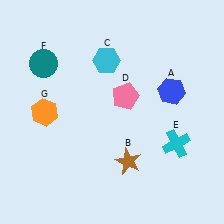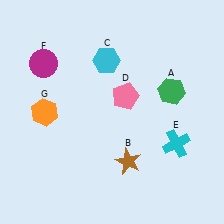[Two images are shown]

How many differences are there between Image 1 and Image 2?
There are 2 differences between the two images.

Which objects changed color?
A changed from blue to green. F changed from teal to magenta.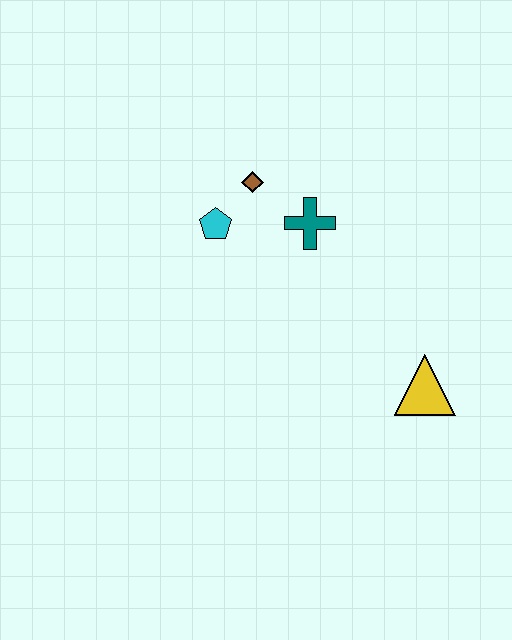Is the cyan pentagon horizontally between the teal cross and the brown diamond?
No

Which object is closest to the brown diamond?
The cyan pentagon is closest to the brown diamond.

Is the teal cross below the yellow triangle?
No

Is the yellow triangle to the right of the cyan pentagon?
Yes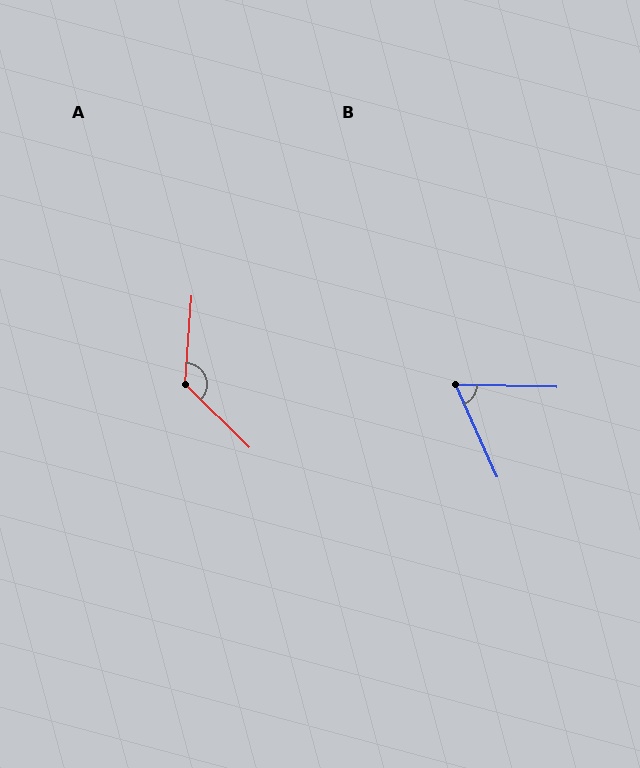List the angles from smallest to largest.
B (65°), A (130°).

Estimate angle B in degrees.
Approximately 65 degrees.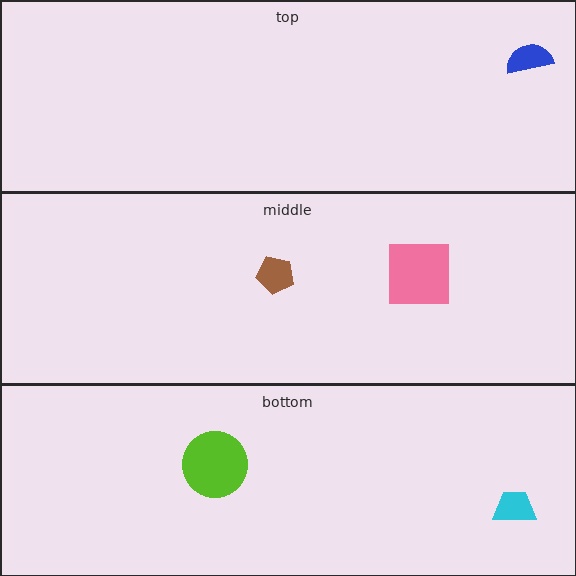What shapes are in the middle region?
The pink square, the brown pentagon.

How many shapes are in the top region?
1.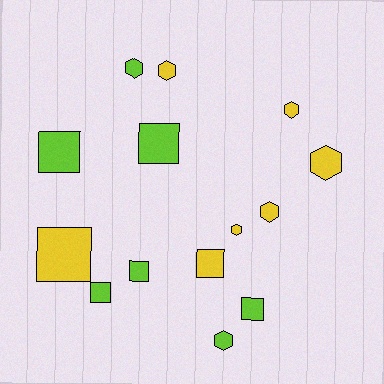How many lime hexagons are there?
There are 2 lime hexagons.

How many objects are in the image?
There are 14 objects.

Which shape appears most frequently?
Square, with 7 objects.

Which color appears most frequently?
Lime, with 7 objects.